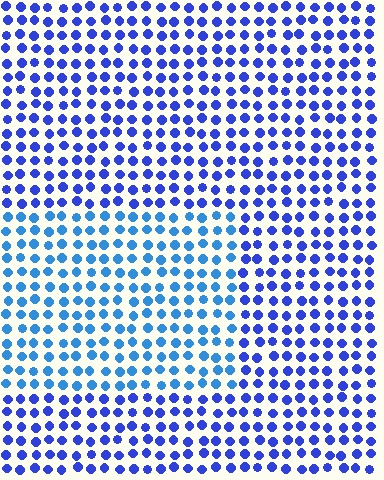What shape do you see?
I see a rectangle.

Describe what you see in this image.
The image is filled with small blue elements in a uniform arrangement. A rectangle-shaped region is visible where the elements are tinted to a slightly different hue, forming a subtle color boundary.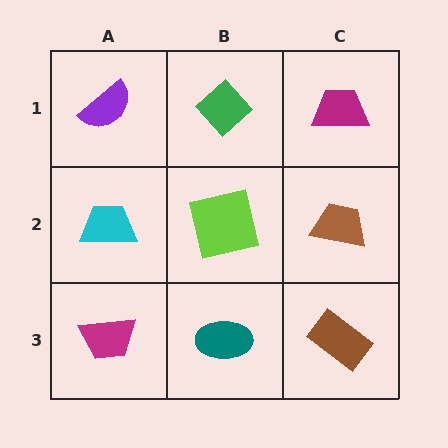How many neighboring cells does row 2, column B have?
4.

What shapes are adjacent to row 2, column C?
A magenta trapezoid (row 1, column C), a brown rectangle (row 3, column C), a lime square (row 2, column B).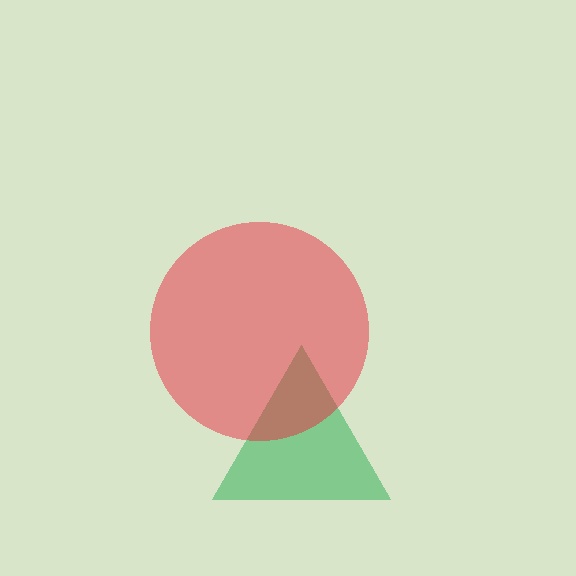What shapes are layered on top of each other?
The layered shapes are: a green triangle, a red circle.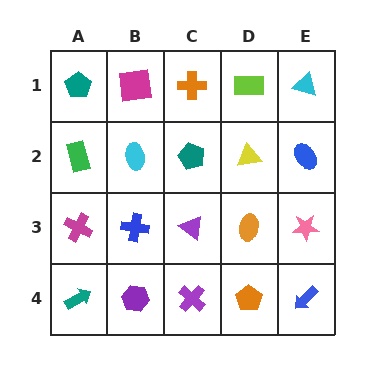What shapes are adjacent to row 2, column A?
A teal pentagon (row 1, column A), a magenta cross (row 3, column A), a cyan ellipse (row 2, column B).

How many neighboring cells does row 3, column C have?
4.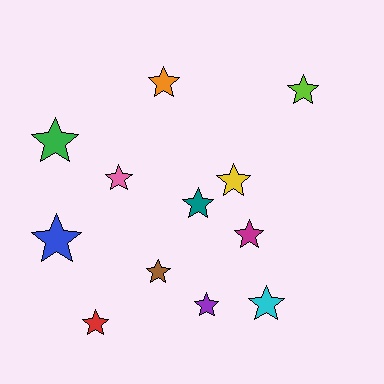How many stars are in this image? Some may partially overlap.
There are 12 stars.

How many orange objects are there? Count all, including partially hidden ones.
There is 1 orange object.